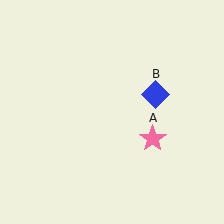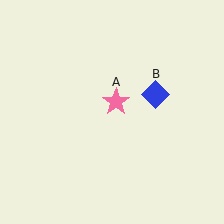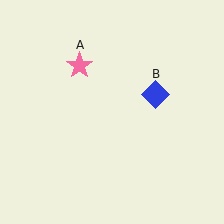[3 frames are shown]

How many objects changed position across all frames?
1 object changed position: pink star (object A).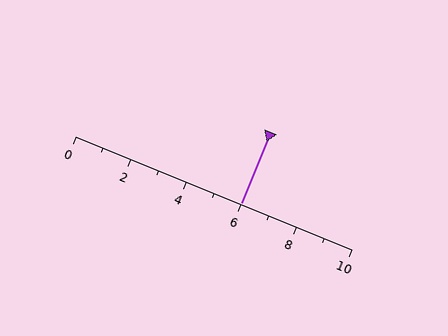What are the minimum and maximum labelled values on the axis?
The axis runs from 0 to 10.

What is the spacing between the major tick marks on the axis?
The major ticks are spaced 2 apart.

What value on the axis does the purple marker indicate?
The marker indicates approximately 6.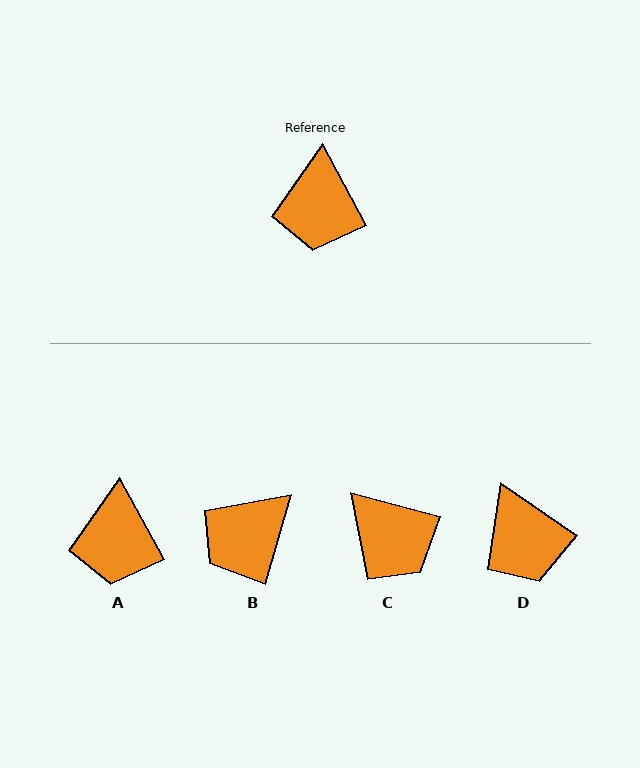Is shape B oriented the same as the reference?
No, it is off by about 45 degrees.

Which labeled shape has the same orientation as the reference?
A.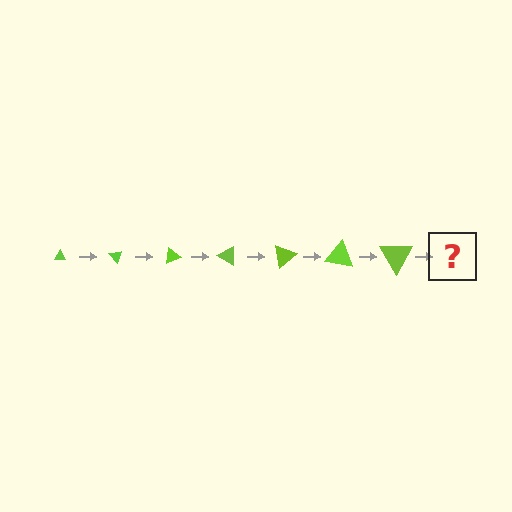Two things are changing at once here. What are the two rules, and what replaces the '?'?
The two rules are that the triangle grows larger each step and it rotates 50 degrees each step. The '?' should be a triangle, larger than the previous one and rotated 350 degrees from the start.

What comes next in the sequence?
The next element should be a triangle, larger than the previous one and rotated 350 degrees from the start.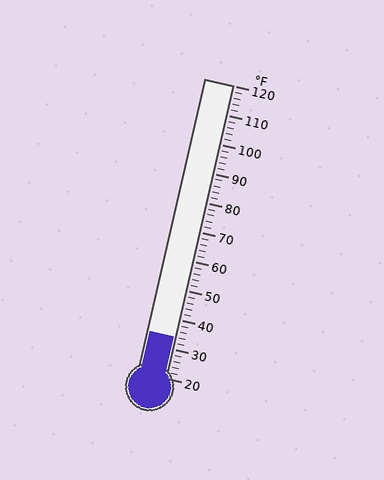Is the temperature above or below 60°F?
The temperature is below 60°F.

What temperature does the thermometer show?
The thermometer shows approximately 34°F.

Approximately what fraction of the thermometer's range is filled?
The thermometer is filled to approximately 15% of its range.